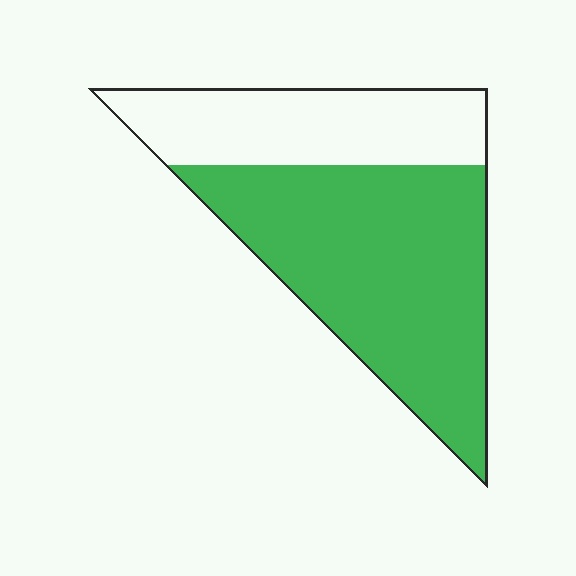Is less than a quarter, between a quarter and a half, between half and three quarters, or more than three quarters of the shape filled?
Between half and three quarters.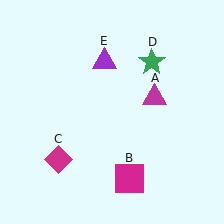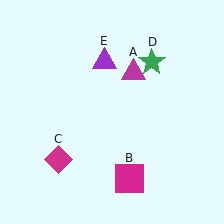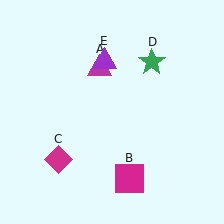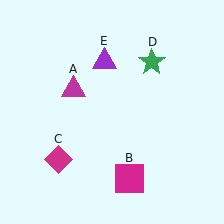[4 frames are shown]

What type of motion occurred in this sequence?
The magenta triangle (object A) rotated counterclockwise around the center of the scene.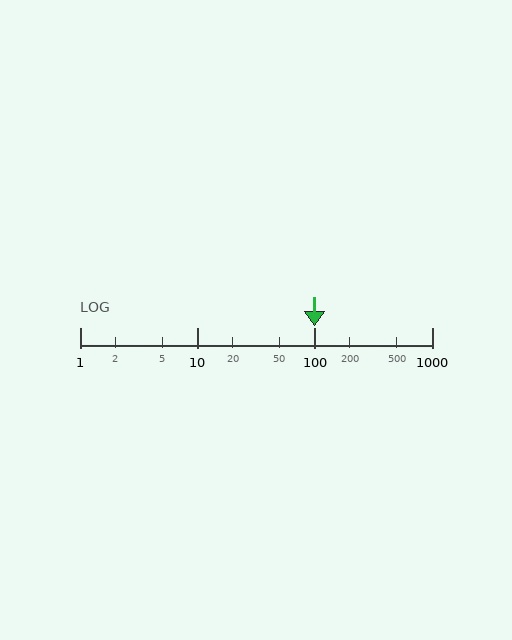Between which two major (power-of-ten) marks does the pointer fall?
The pointer is between 100 and 1000.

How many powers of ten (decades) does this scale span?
The scale spans 3 decades, from 1 to 1000.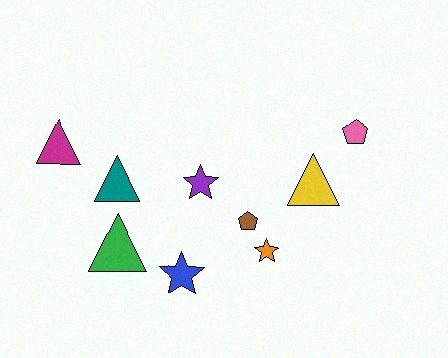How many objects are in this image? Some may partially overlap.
There are 9 objects.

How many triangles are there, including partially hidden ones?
There are 4 triangles.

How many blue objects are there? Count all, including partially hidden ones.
There is 1 blue object.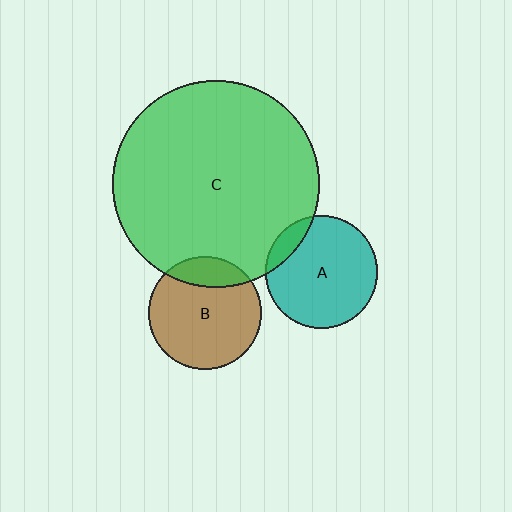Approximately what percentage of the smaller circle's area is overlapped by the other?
Approximately 10%.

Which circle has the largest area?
Circle C (green).